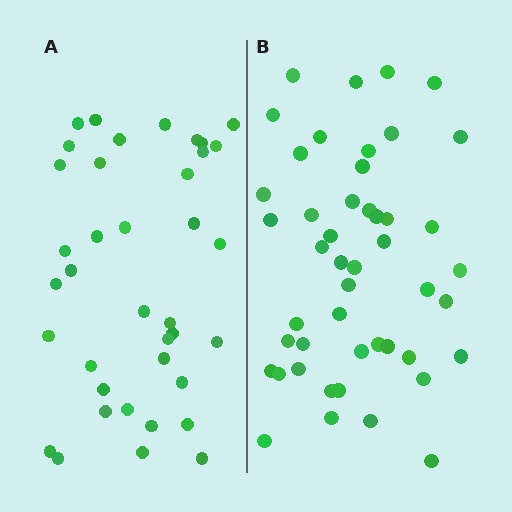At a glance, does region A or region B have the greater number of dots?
Region B (the right region) has more dots.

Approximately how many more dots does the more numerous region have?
Region B has roughly 8 or so more dots than region A.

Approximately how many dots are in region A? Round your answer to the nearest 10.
About 40 dots. (The exact count is 38, which rounds to 40.)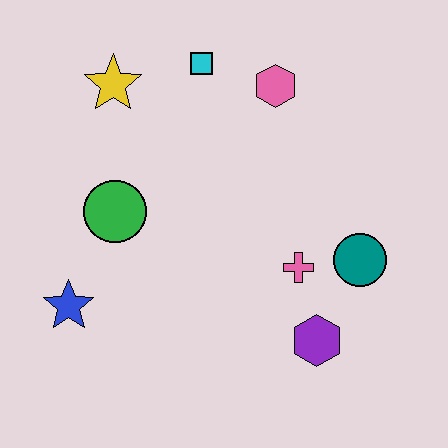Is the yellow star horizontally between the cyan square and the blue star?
Yes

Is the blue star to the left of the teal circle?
Yes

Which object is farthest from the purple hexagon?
The yellow star is farthest from the purple hexagon.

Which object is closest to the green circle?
The blue star is closest to the green circle.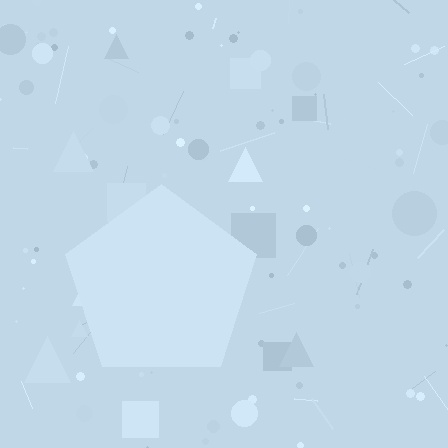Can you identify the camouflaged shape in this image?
The camouflaged shape is a pentagon.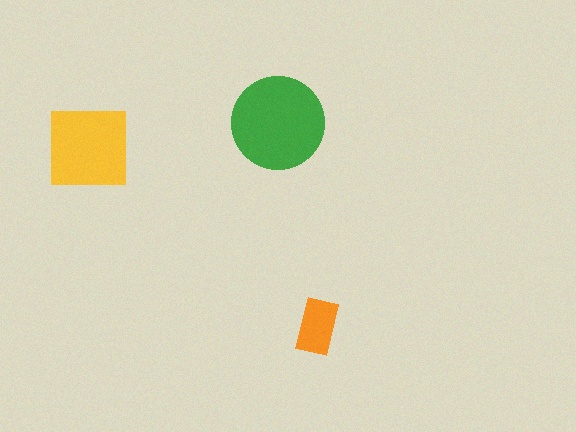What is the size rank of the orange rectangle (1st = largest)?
3rd.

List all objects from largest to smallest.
The green circle, the yellow square, the orange rectangle.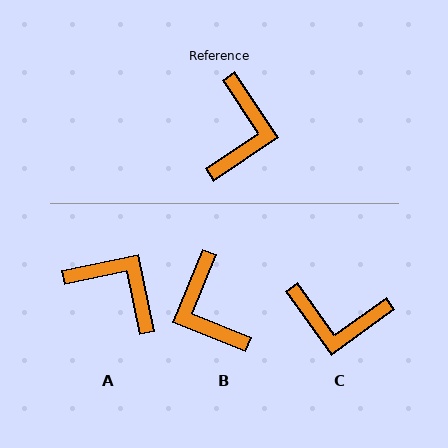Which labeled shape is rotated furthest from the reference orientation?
B, about 146 degrees away.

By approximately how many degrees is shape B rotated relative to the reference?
Approximately 146 degrees clockwise.